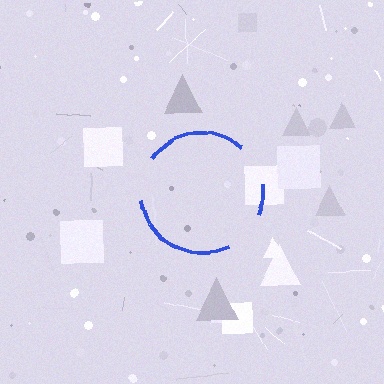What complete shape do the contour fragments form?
The contour fragments form a circle.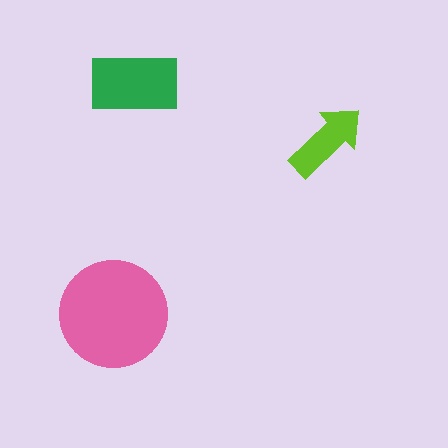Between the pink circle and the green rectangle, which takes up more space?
The pink circle.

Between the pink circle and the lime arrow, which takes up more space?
The pink circle.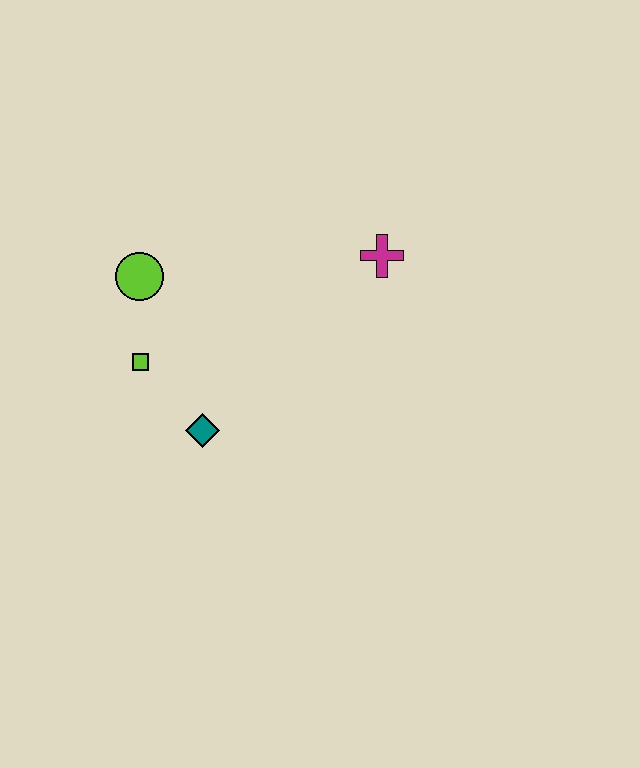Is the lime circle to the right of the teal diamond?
No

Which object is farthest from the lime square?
The magenta cross is farthest from the lime square.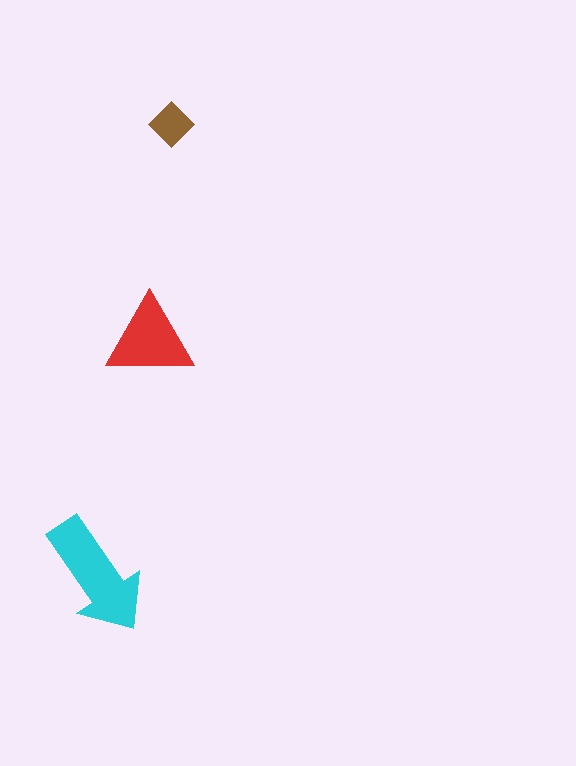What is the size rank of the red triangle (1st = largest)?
2nd.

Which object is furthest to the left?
The cyan arrow is leftmost.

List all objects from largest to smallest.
The cyan arrow, the red triangle, the brown diamond.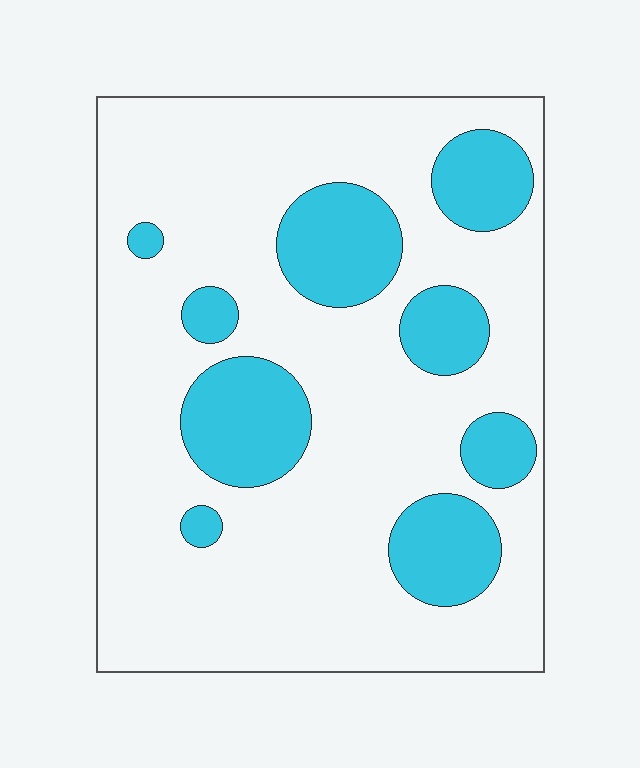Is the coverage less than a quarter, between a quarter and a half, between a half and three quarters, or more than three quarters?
Less than a quarter.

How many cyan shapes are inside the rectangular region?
9.